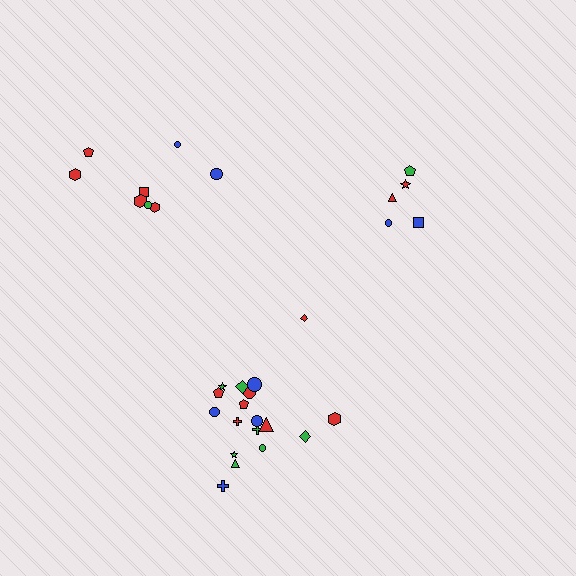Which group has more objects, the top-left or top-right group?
The top-left group.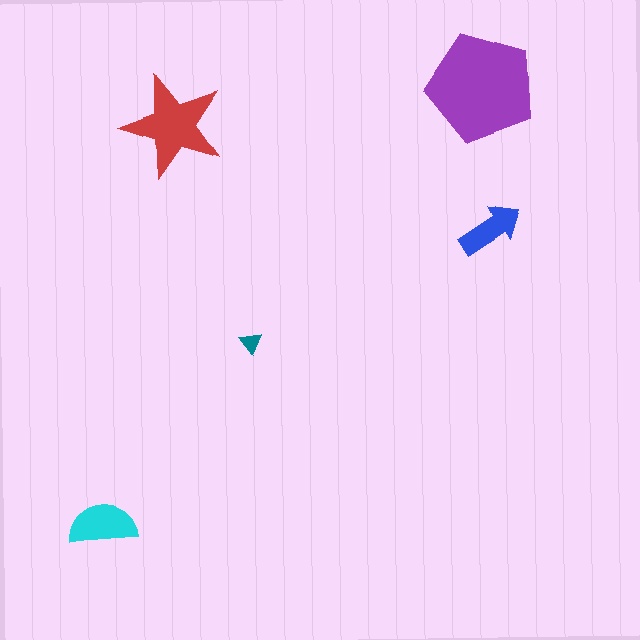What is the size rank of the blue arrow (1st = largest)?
4th.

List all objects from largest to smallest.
The purple pentagon, the red star, the cyan semicircle, the blue arrow, the teal triangle.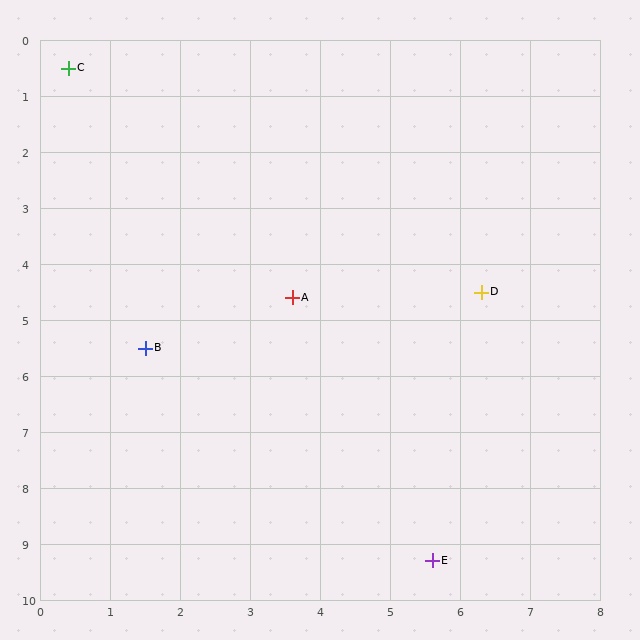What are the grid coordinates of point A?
Point A is at approximately (3.6, 4.6).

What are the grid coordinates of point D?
Point D is at approximately (6.3, 4.5).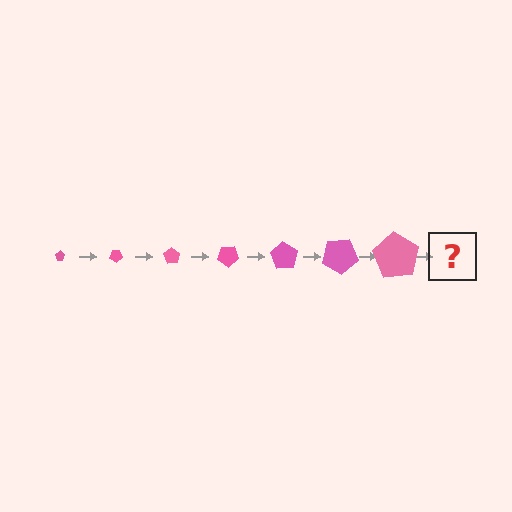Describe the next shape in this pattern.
It should be a pentagon, larger than the previous one and rotated 245 degrees from the start.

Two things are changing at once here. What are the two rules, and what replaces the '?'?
The two rules are that the pentagon grows larger each step and it rotates 35 degrees each step. The '?' should be a pentagon, larger than the previous one and rotated 245 degrees from the start.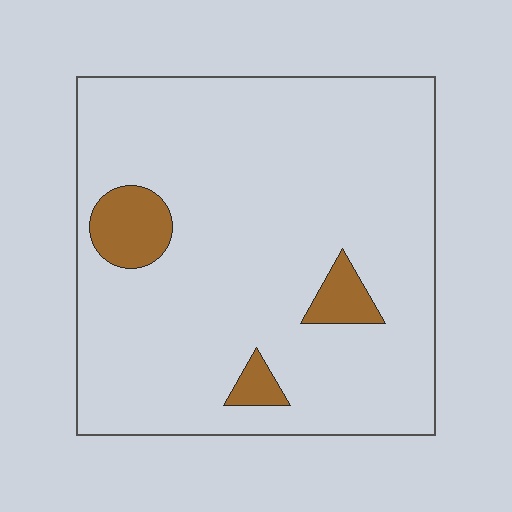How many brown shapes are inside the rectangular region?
3.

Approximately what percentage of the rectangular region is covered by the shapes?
Approximately 10%.